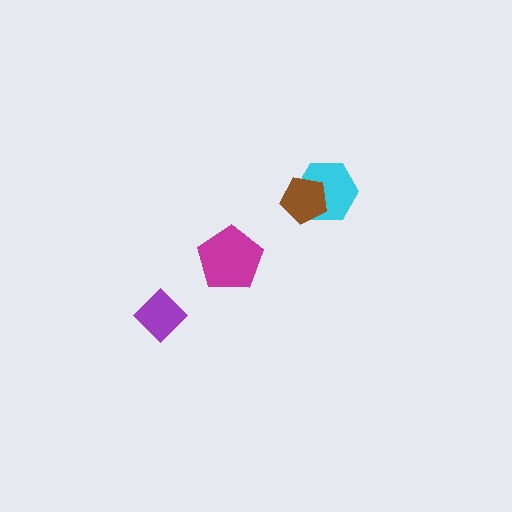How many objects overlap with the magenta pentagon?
0 objects overlap with the magenta pentagon.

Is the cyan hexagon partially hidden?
Yes, it is partially covered by another shape.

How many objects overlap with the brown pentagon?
1 object overlaps with the brown pentagon.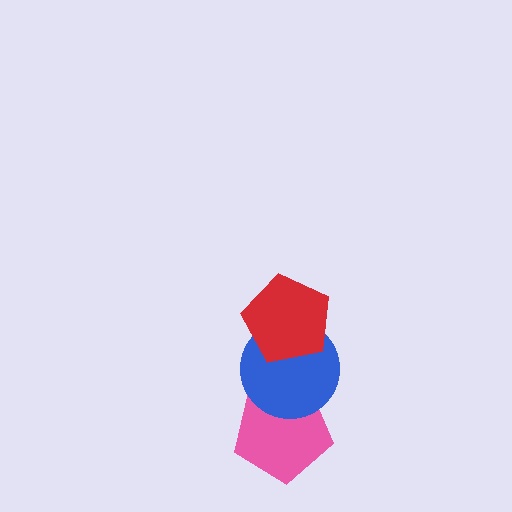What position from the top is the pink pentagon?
The pink pentagon is 3rd from the top.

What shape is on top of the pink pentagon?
The blue circle is on top of the pink pentagon.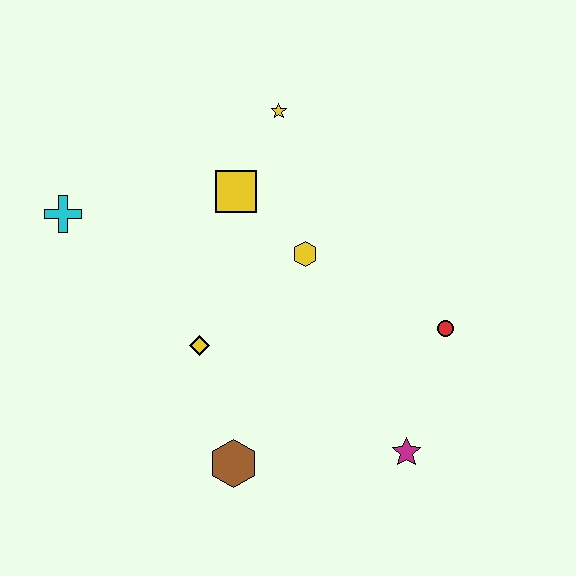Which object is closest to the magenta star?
The red circle is closest to the magenta star.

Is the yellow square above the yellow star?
No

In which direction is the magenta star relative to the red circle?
The magenta star is below the red circle.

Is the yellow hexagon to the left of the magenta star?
Yes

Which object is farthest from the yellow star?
The magenta star is farthest from the yellow star.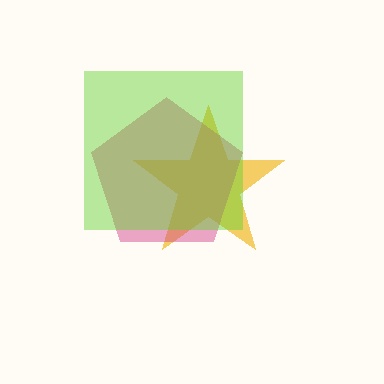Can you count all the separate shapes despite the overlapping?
Yes, there are 3 separate shapes.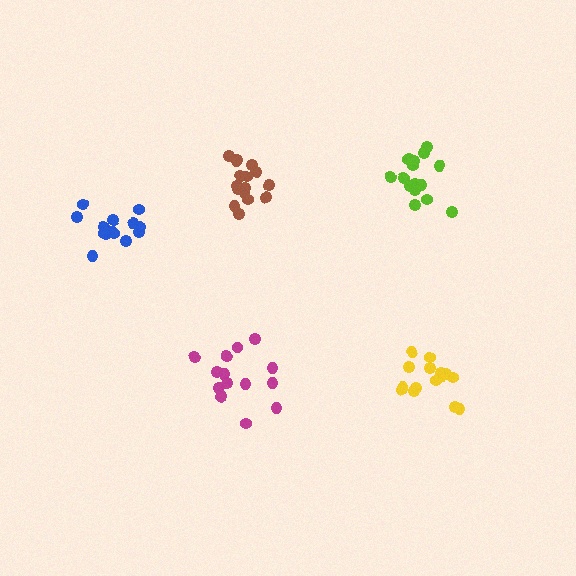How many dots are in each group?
Group 1: 15 dots, Group 2: 16 dots, Group 3: 14 dots, Group 4: 16 dots, Group 5: 15 dots (76 total).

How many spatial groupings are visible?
There are 5 spatial groupings.